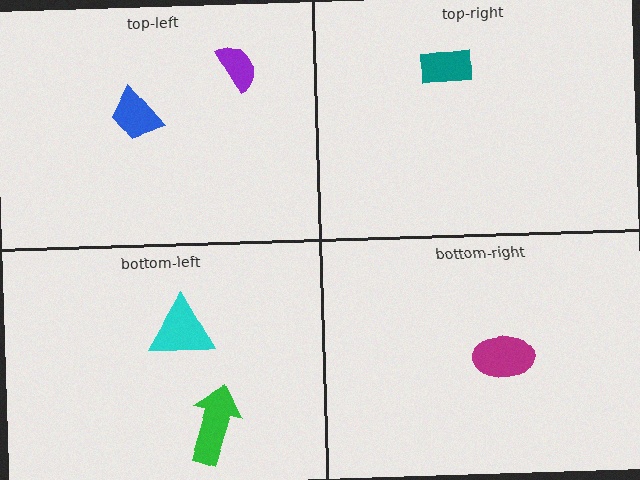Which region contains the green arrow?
The bottom-left region.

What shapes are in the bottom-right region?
The magenta ellipse.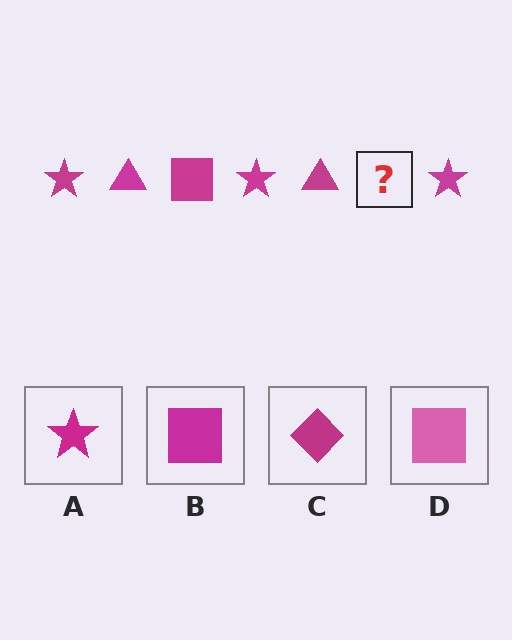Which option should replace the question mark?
Option B.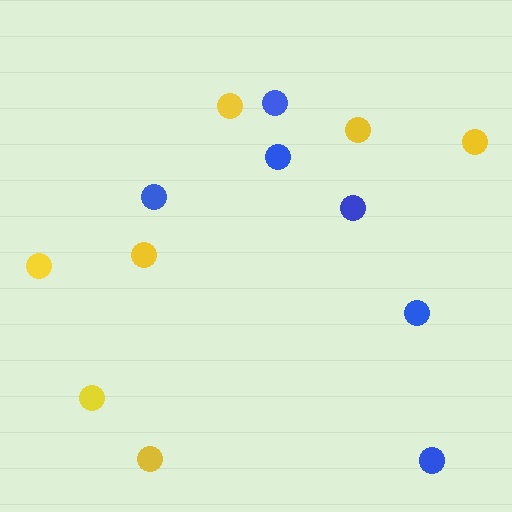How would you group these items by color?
There are 2 groups: one group of blue circles (6) and one group of yellow circles (7).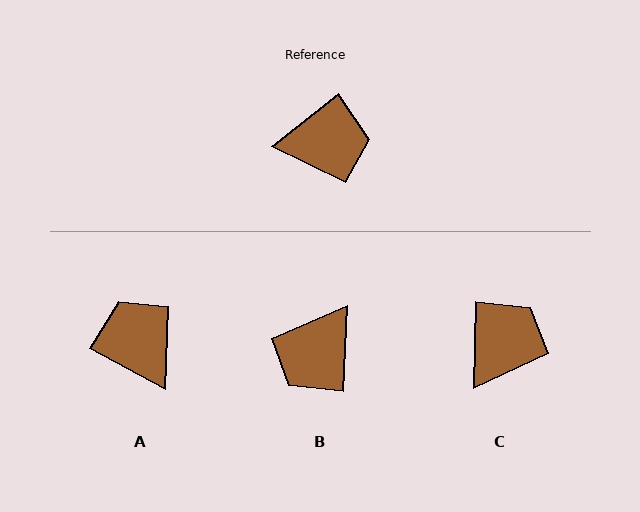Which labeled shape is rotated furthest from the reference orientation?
B, about 131 degrees away.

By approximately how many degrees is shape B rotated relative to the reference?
Approximately 131 degrees clockwise.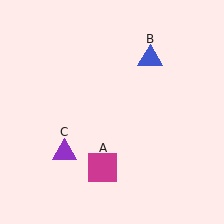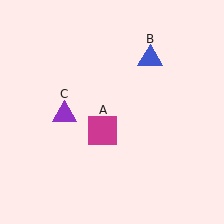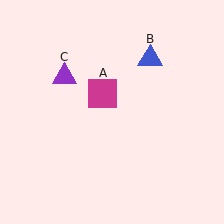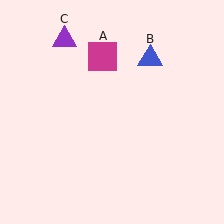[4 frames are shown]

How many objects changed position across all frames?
2 objects changed position: magenta square (object A), purple triangle (object C).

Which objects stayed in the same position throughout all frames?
Blue triangle (object B) remained stationary.